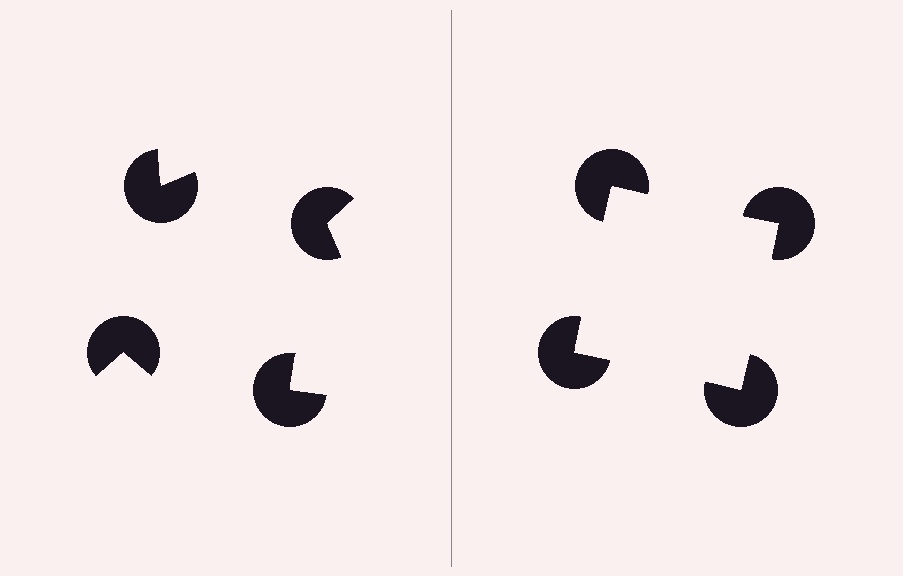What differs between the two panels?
The pac-man discs are positioned identically on both sides; only the wedge orientations differ. On the right they align to a square; on the left they are misaligned.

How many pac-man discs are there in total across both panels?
8 — 4 on each side.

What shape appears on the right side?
An illusory square.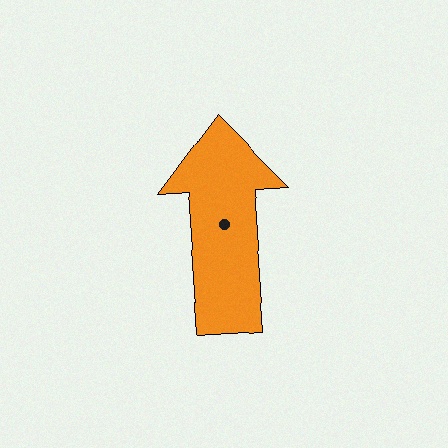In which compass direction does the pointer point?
North.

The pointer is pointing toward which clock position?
Roughly 12 o'clock.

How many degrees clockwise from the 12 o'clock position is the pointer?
Approximately 356 degrees.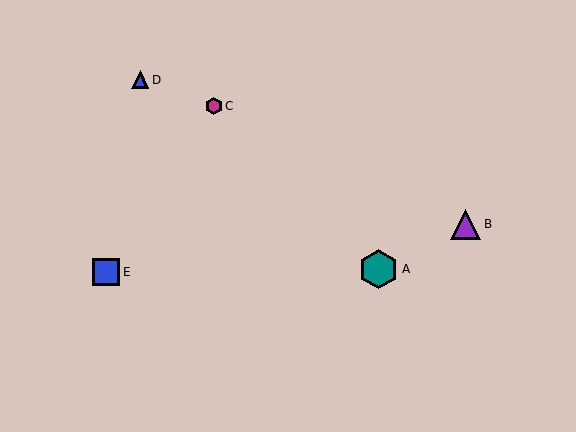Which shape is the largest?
The teal hexagon (labeled A) is the largest.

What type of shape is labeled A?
Shape A is a teal hexagon.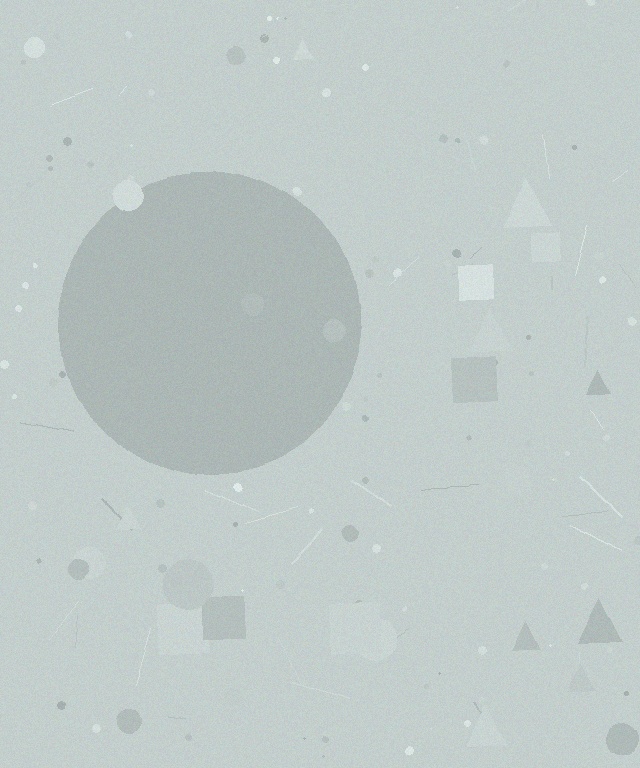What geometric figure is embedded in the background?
A circle is embedded in the background.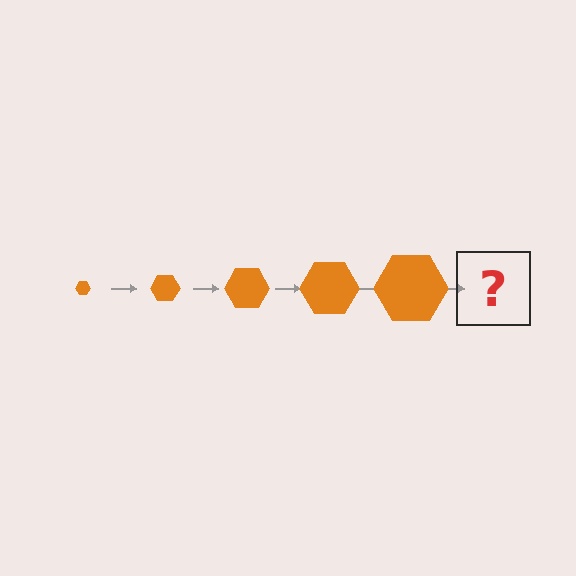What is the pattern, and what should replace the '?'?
The pattern is that the hexagon gets progressively larger each step. The '?' should be an orange hexagon, larger than the previous one.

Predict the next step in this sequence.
The next step is an orange hexagon, larger than the previous one.